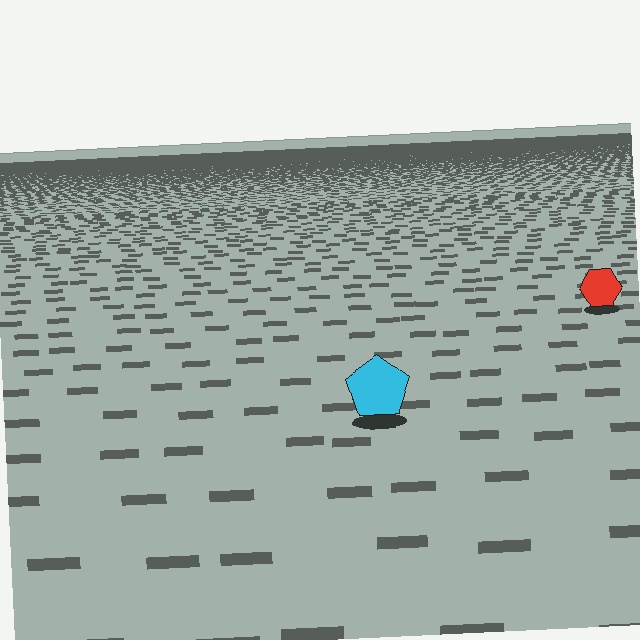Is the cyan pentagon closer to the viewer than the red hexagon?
Yes. The cyan pentagon is closer — you can tell from the texture gradient: the ground texture is coarser near it.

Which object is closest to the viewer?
The cyan pentagon is closest. The texture marks near it are larger and more spread out.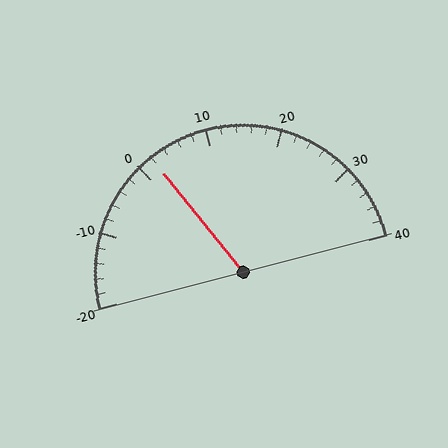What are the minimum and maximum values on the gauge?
The gauge ranges from -20 to 40.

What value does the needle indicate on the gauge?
The needle indicates approximately 2.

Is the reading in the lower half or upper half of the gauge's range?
The reading is in the lower half of the range (-20 to 40).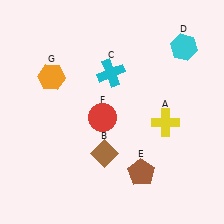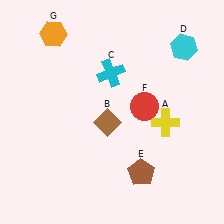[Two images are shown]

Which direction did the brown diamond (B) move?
The brown diamond (B) moved up.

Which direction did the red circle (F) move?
The red circle (F) moved right.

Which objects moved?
The objects that moved are: the brown diamond (B), the red circle (F), the orange hexagon (G).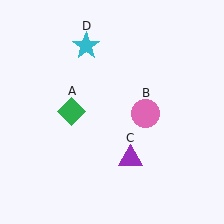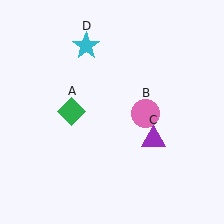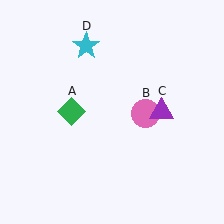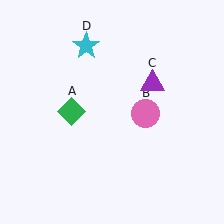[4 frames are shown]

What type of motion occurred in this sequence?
The purple triangle (object C) rotated counterclockwise around the center of the scene.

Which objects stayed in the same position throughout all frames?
Green diamond (object A) and pink circle (object B) and cyan star (object D) remained stationary.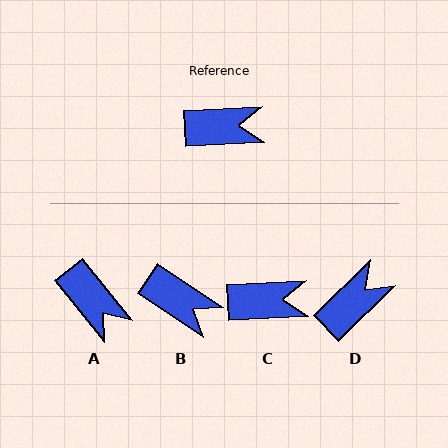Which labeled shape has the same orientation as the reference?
C.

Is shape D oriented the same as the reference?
No, it is off by about 41 degrees.